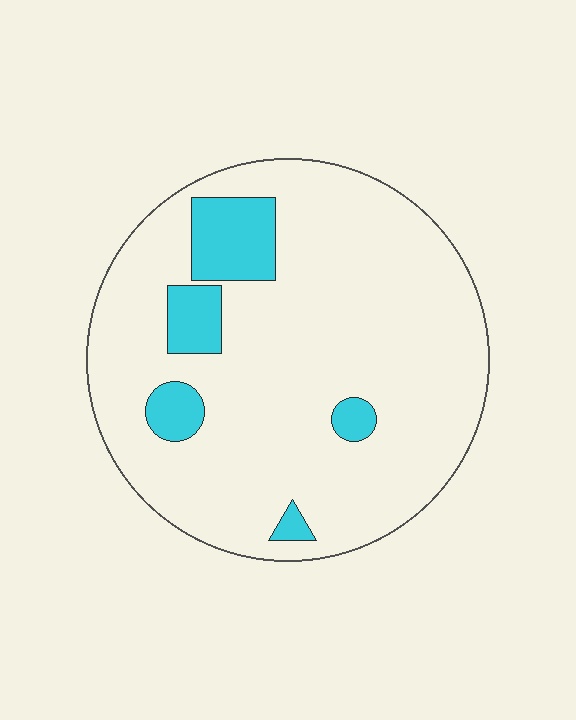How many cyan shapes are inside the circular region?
5.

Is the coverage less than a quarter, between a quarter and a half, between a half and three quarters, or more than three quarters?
Less than a quarter.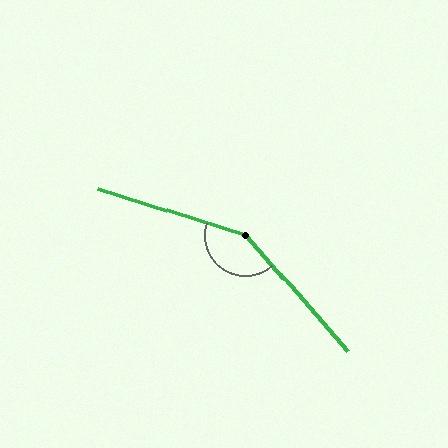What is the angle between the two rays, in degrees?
Approximately 149 degrees.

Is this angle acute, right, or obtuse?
It is obtuse.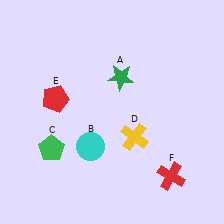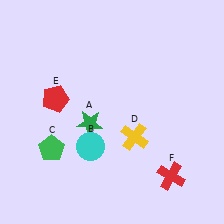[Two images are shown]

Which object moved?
The green star (A) moved down.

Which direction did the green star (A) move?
The green star (A) moved down.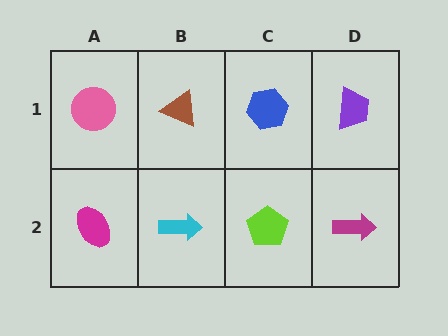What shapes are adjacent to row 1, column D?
A magenta arrow (row 2, column D), a blue hexagon (row 1, column C).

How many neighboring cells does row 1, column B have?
3.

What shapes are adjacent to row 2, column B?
A brown triangle (row 1, column B), a magenta ellipse (row 2, column A), a lime pentagon (row 2, column C).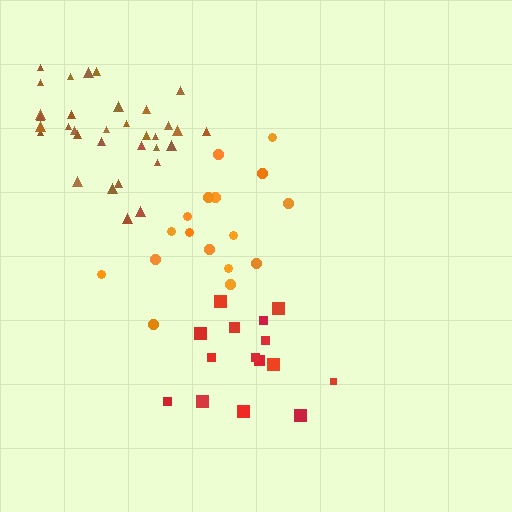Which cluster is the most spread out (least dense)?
Orange.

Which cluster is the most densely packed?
Brown.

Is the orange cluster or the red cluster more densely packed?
Red.